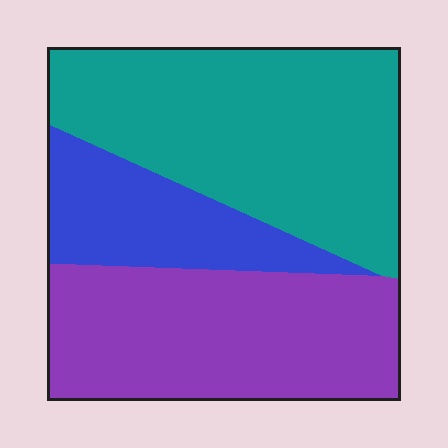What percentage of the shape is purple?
Purple covers 37% of the shape.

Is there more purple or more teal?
Teal.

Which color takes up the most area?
Teal, at roughly 45%.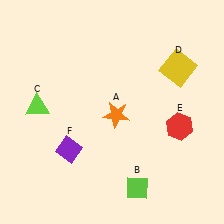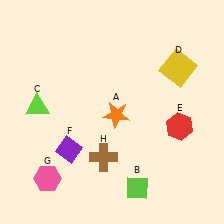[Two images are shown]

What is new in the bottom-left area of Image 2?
A brown cross (H) was added in the bottom-left area of Image 2.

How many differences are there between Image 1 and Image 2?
There are 2 differences between the two images.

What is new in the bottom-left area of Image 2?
A pink hexagon (G) was added in the bottom-left area of Image 2.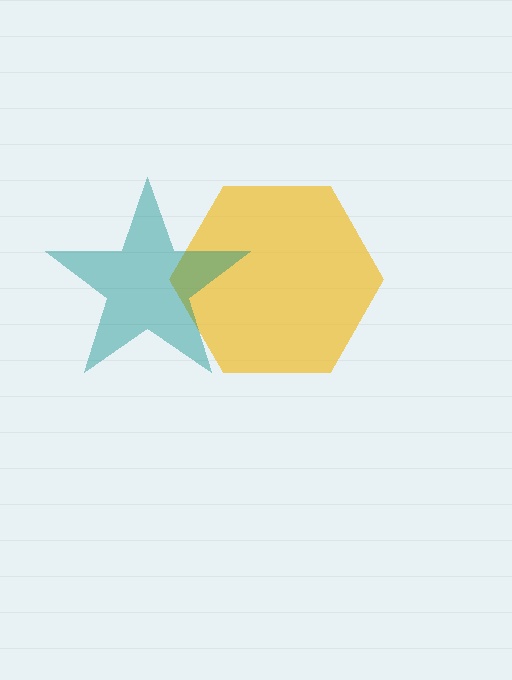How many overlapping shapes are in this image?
There are 2 overlapping shapes in the image.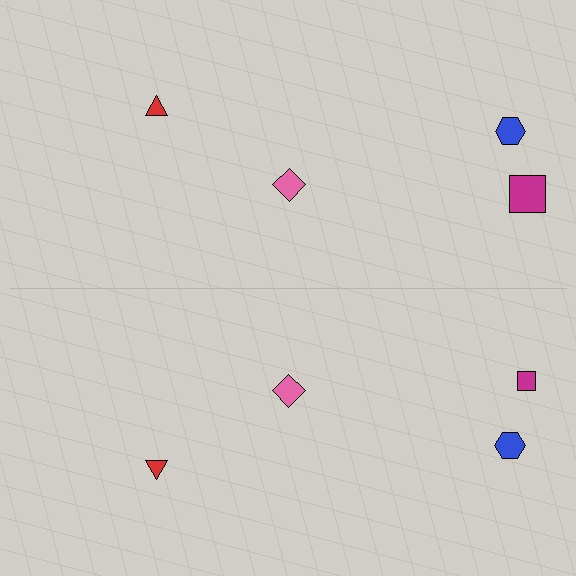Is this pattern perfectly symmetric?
No, the pattern is not perfectly symmetric. The magenta square on the bottom side has a different size than its mirror counterpart.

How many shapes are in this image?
There are 8 shapes in this image.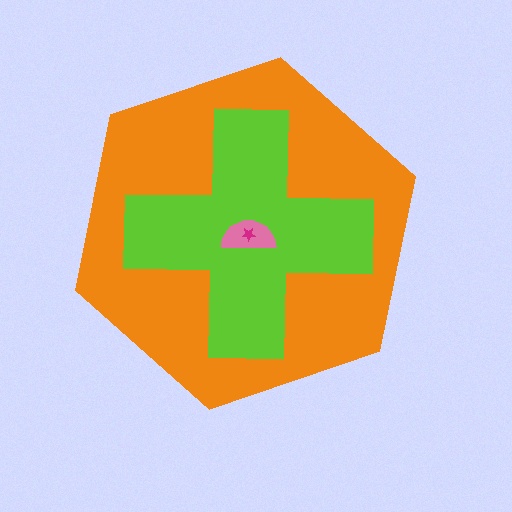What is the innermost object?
The magenta star.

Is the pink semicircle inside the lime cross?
Yes.